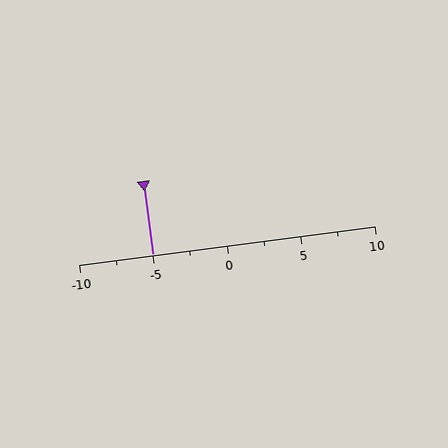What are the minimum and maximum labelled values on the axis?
The axis runs from -10 to 10.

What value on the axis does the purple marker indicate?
The marker indicates approximately -5.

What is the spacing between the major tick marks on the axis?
The major ticks are spaced 5 apart.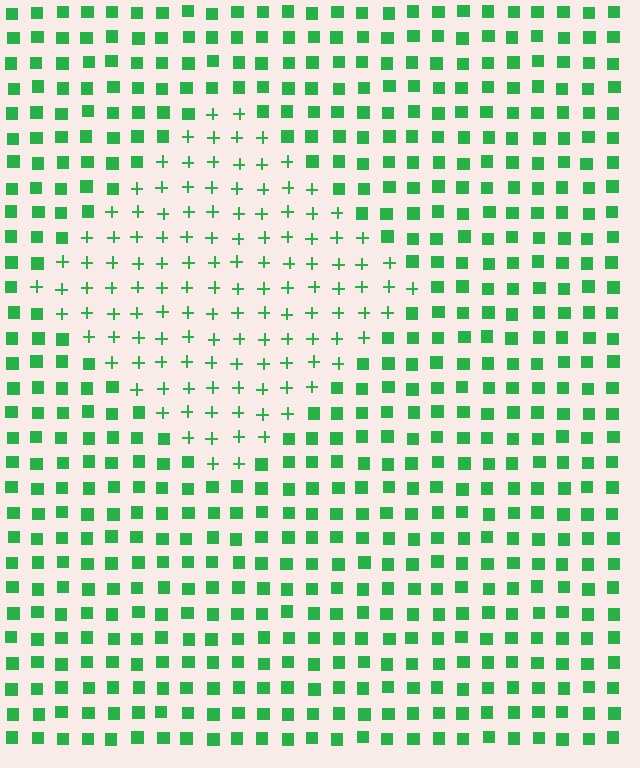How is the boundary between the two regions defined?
The boundary is defined by a change in element shape: plus signs inside vs. squares outside. All elements share the same color and spacing.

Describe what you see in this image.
The image is filled with small green elements arranged in a uniform grid. A diamond-shaped region contains plus signs, while the surrounding area contains squares. The boundary is defined purely by the change in element shape.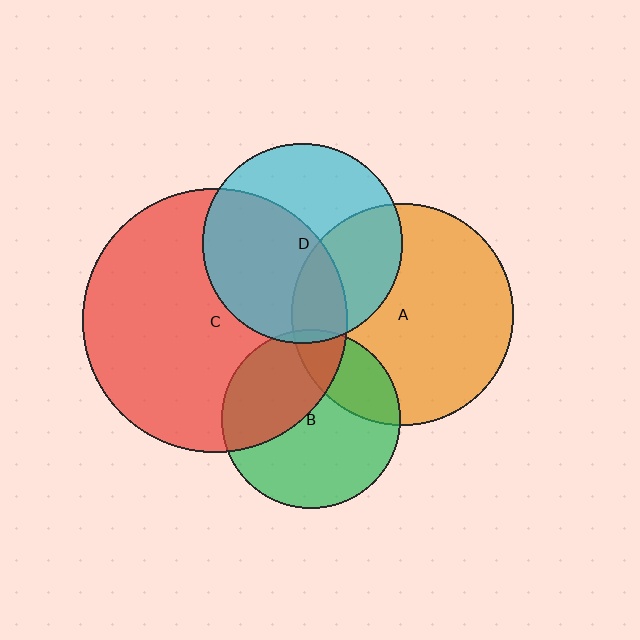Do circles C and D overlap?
Yes.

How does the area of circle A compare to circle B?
Approximately 1.5 times.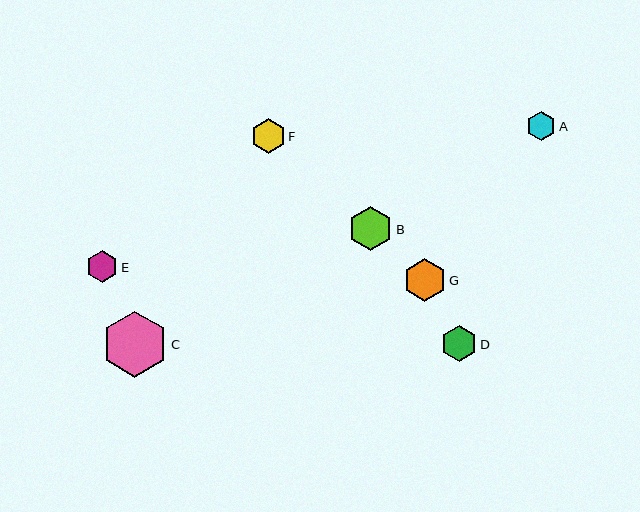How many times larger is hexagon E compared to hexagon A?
Hexagon E is approximately 1.1 times the size of hexagon A.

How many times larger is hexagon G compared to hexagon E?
Hexagon G is approximately 1.3 times the size of hexagon E.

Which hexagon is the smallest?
Hexagon A is the smallest with a size of approximately 29 pixels.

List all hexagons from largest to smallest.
From largest to smallest: C, B, G, D, F, E, A.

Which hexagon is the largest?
Hexagon C is the largest with a size of approximately 66 pixels.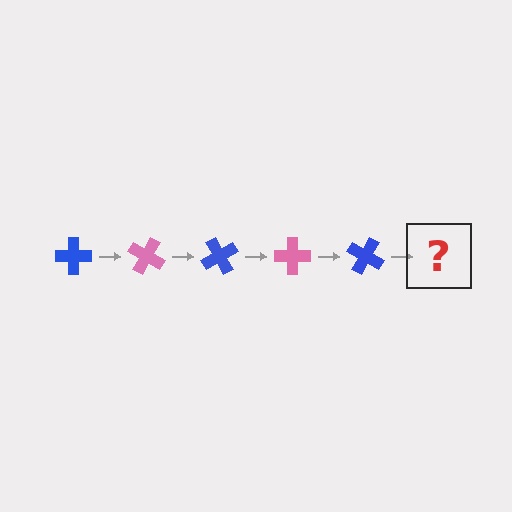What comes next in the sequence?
The next element should be a pink cross, rotated 150 degrees from the start.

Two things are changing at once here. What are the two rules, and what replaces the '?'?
The two rules are that it rotates 30 degrees each step and the color cycles through blue and pink. The '?' should be a pink cross, rotated 150 degrees from the start.